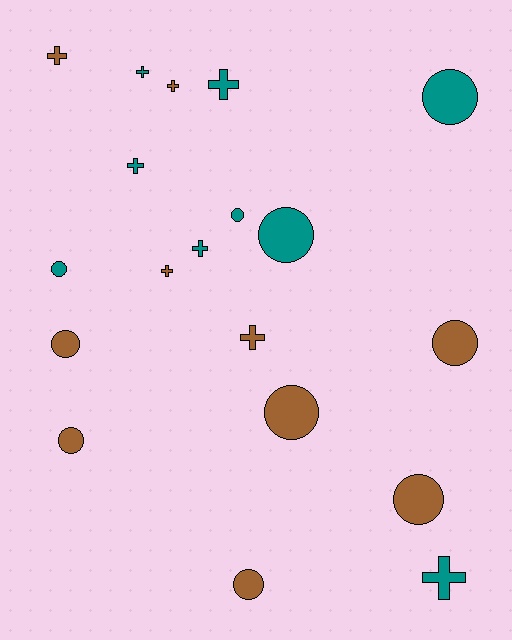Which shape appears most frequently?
Circle, with 10 objects.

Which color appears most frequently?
Brown, with 10 objects.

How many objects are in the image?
There are 19 objects.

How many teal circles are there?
There are 4 teal circles.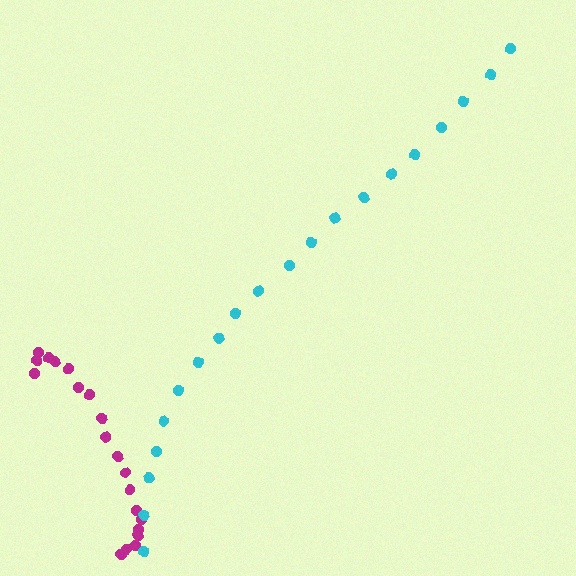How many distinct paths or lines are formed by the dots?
There are 2 distinct paths.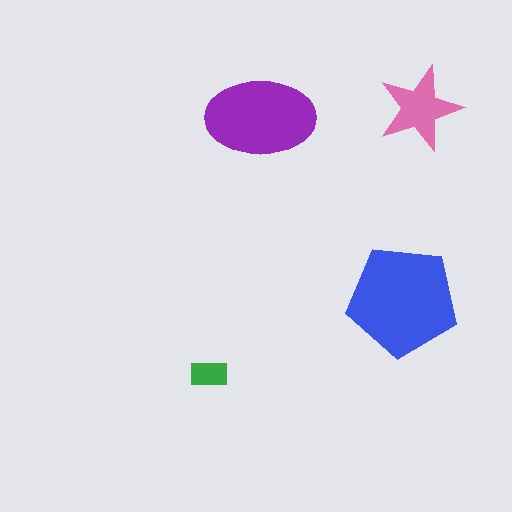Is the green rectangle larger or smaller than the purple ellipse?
Smaller.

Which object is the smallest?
The green rectangle.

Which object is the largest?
The blue pentagon.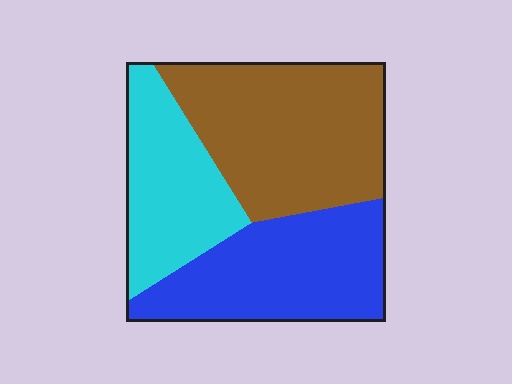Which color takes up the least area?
Cyan, at roughly 25%.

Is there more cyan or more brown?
Brown.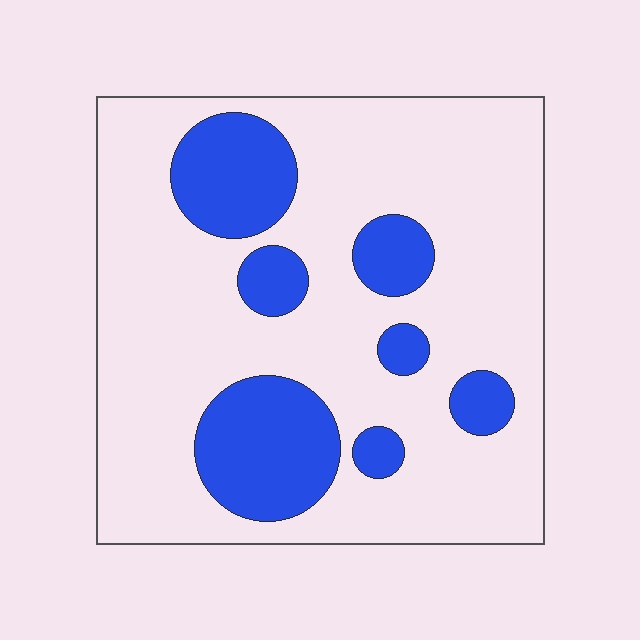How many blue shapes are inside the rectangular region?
7.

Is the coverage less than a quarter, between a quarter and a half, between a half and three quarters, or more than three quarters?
Less than a quarter.